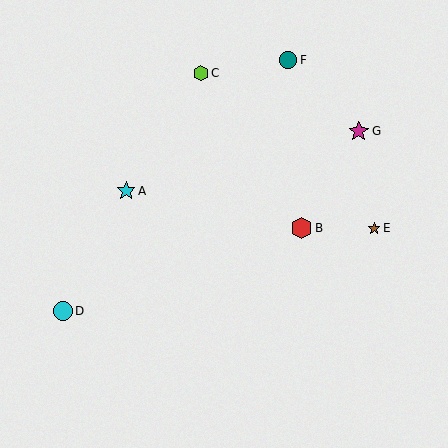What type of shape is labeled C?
Shape C is a lime hexagon.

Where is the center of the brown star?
The center of the brown star is at (374, 228).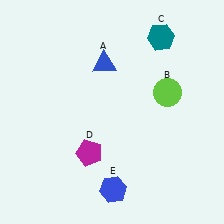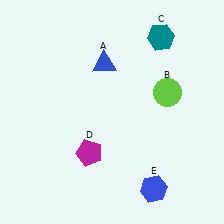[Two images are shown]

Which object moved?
The blue hexagon (E) moved right.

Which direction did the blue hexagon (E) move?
The blue hexagon (E) moved right.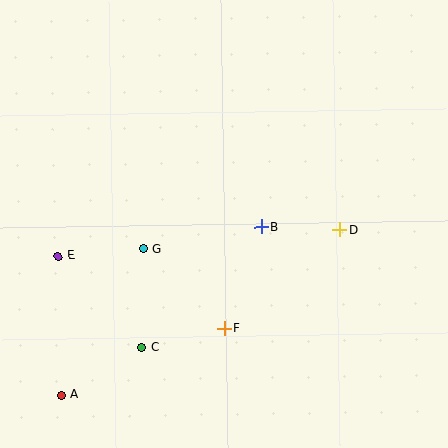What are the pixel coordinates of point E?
Point E is at (58, 256).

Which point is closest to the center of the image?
Point B at (261, 227) is closest to the center.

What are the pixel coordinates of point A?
Point A is at (61, 395).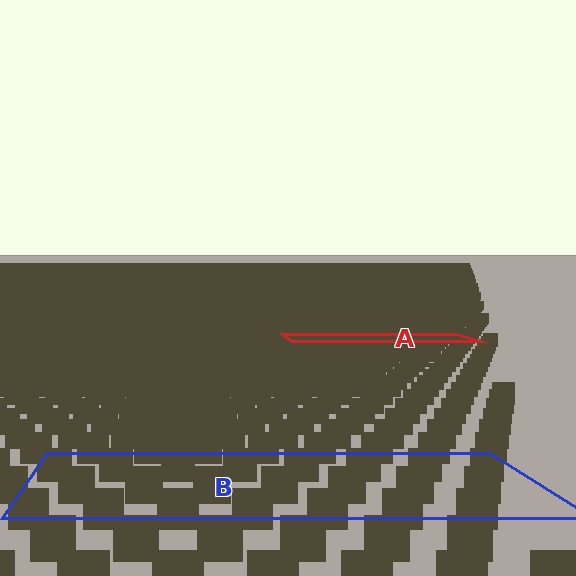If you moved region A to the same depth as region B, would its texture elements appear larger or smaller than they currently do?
They would appear larger. At a closer depth, the same texture elements are projected at a bigger on-screen size.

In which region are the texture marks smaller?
The texture marks are smaller in region A, because it is farther away.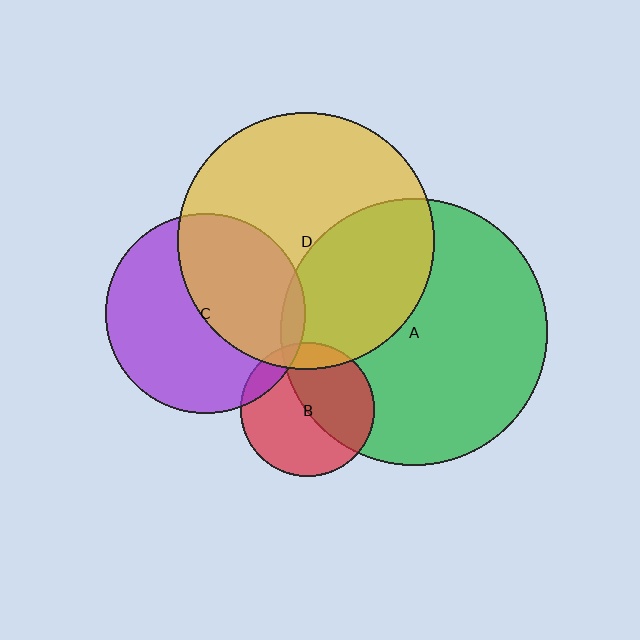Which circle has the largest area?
Circle A (green).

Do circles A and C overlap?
Yes.